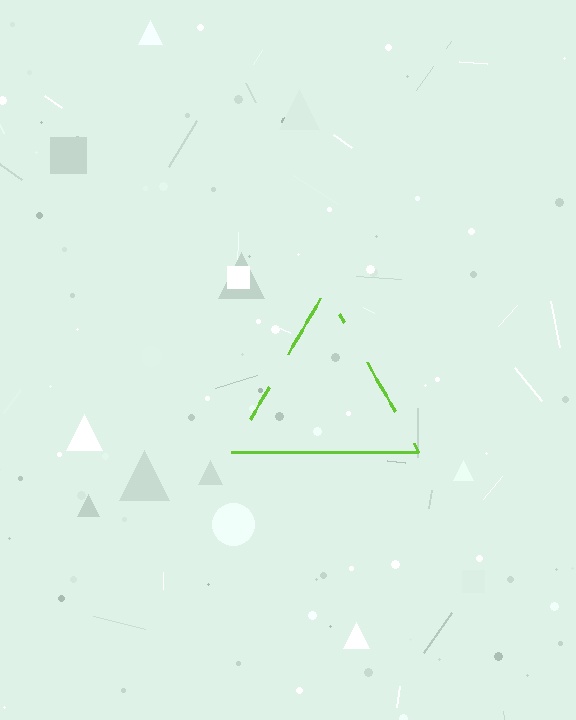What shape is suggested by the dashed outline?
The dashed outline suggests a triangle.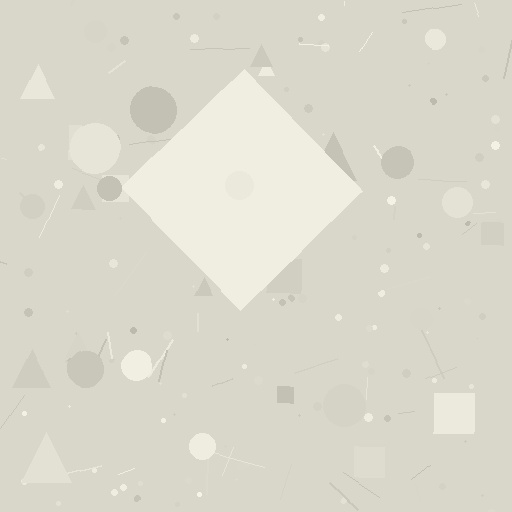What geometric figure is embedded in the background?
A diamond is embedded in the background.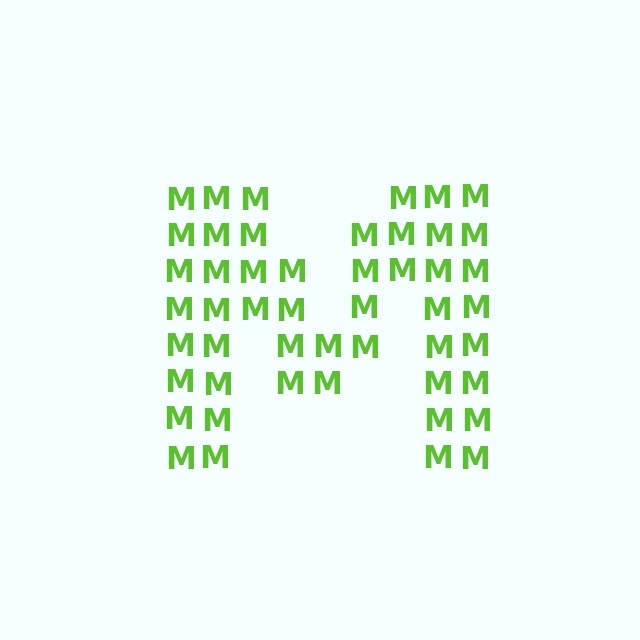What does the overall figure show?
The overall figure shows the letter M.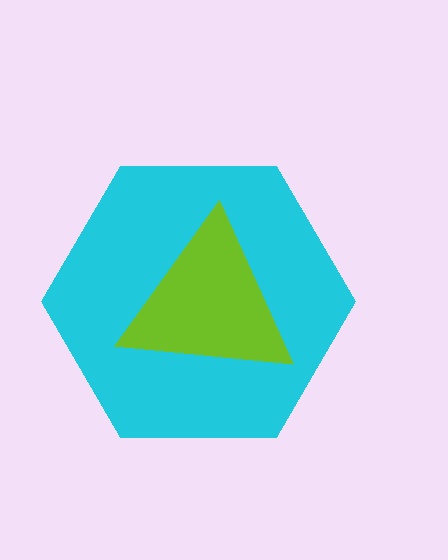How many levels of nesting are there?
2.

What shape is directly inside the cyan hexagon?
The lime triangle.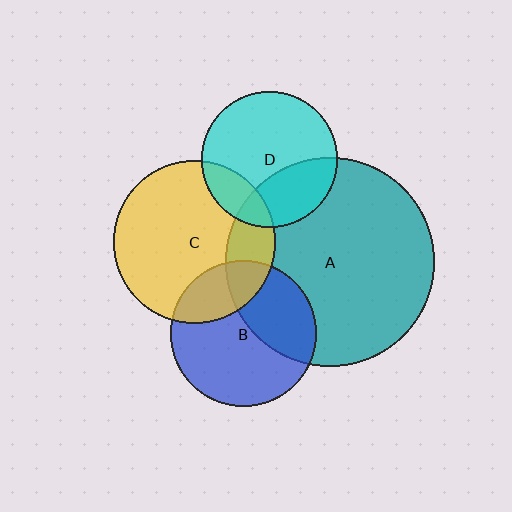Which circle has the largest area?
Circle A (teal).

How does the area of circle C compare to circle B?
Approximately 1.2 times.